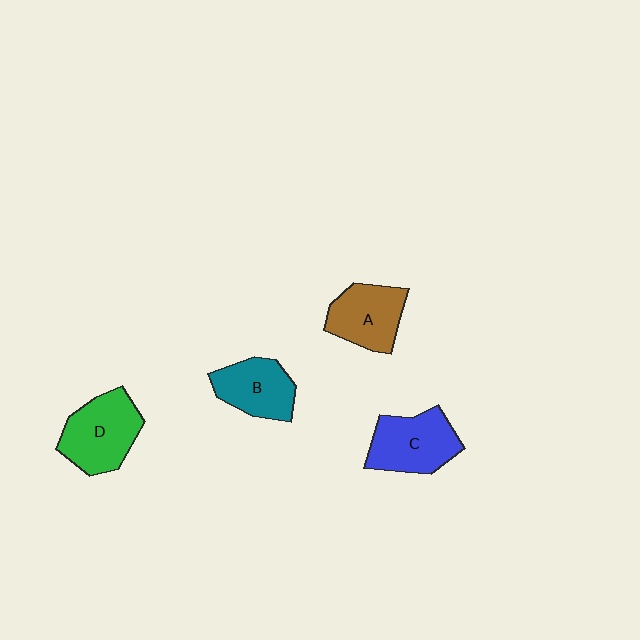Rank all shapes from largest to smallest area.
From largest to smallest: D (green), C (blue), A (brown), B (teal).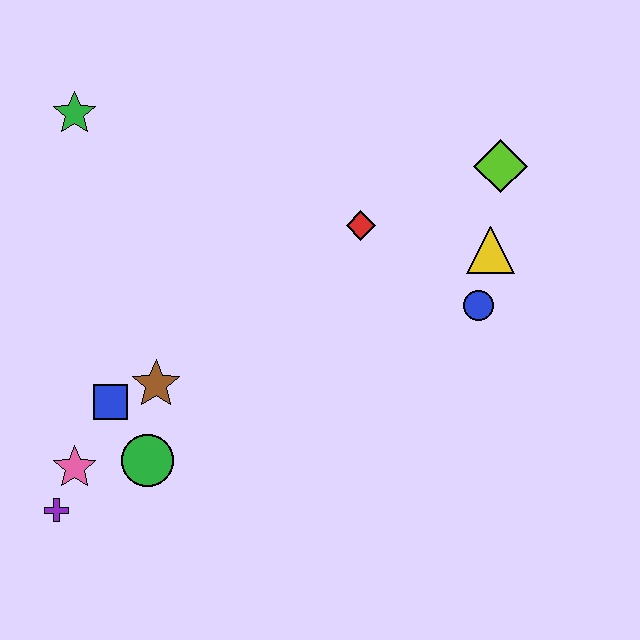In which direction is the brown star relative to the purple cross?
The brown star is above the purple cross.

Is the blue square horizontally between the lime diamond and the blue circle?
No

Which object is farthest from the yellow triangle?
The purple cross is farthest from the yellow triangle.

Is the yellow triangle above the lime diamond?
No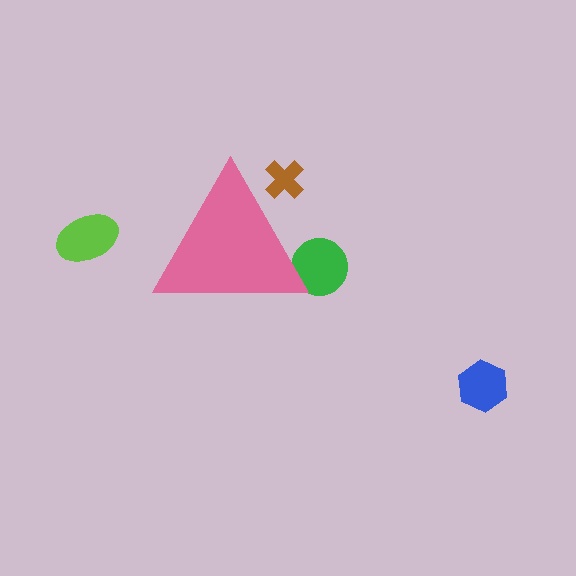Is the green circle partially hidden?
Yes, the green circle is partially hidden behind the pink triangle.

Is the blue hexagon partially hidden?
No, the blue hexagon is fully visible.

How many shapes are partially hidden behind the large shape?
2 shapes are partially hidden.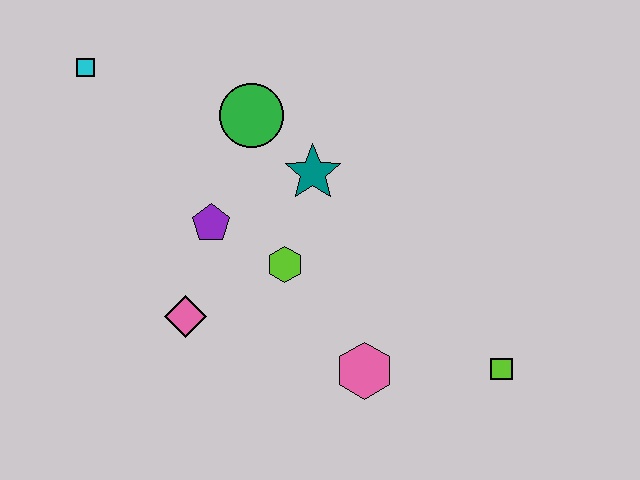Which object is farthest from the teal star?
The lime square is farthest from the teal star.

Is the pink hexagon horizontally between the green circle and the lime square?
Yes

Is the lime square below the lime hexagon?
Yes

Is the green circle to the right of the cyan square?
Yes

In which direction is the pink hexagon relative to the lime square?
The pink hexagon is to the left of the lime square.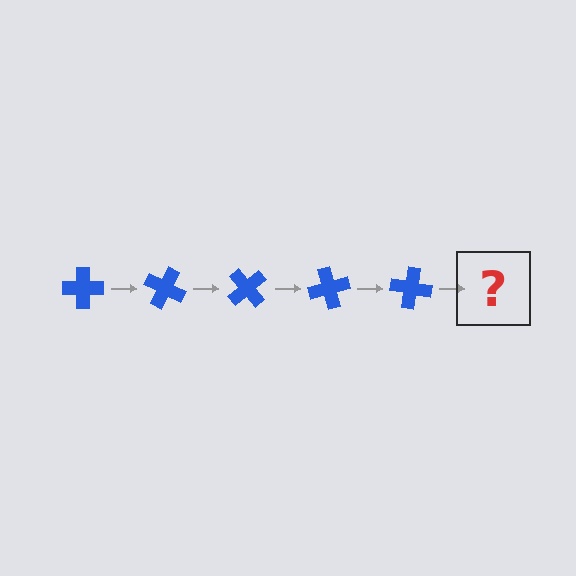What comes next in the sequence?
The next element should be a blue cross rotated 125 degrees.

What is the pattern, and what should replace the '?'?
The pattern is that the cross rotates 25 degrees each step. The '?' should be a blue cross rotated 125 degrees.